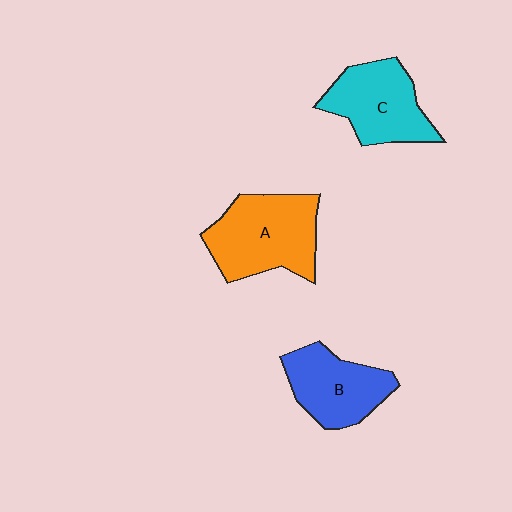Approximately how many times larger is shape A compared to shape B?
Approximately 1.3 times.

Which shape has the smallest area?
Shape B (blue).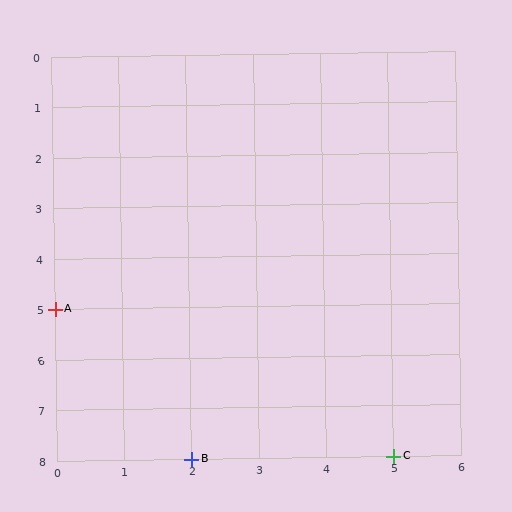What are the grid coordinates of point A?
Point A is at grid coordinates (0, 5).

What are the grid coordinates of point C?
Point C is at grid coordinates (5, 8).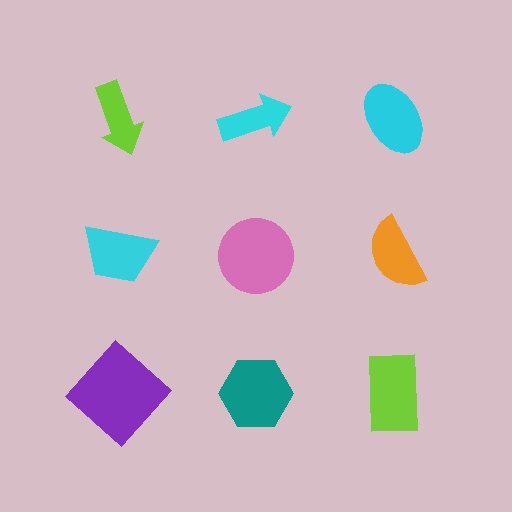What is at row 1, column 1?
A lime arrow.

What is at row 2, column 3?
An orange semicircle.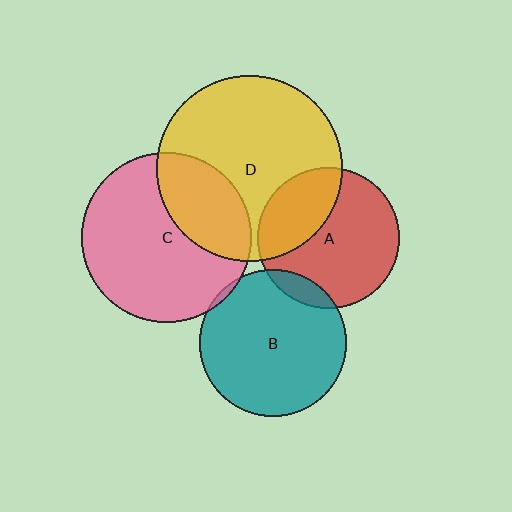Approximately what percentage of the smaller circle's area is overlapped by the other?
Approximately 10%.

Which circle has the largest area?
Circle D (yellow).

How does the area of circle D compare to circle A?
Approximately 1.7 times.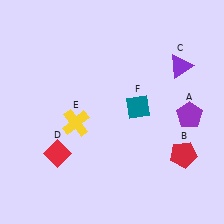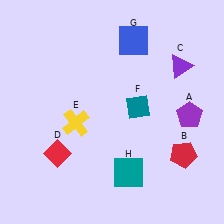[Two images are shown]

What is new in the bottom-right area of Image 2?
A teal square (H) was added in the bottom-right area of Image 2.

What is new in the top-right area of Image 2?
A blue square (G) was added in the top-right area of Image 2.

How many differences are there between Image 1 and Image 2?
There are 2 differences between the two images.